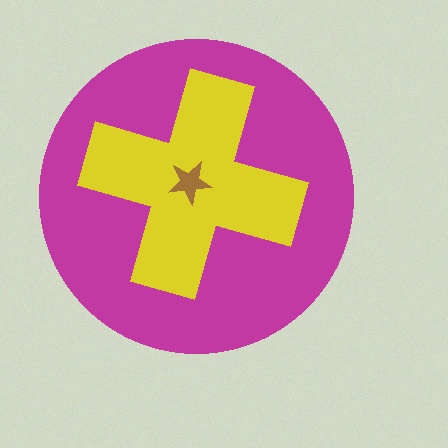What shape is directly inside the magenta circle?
The yellow cross.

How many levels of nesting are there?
3.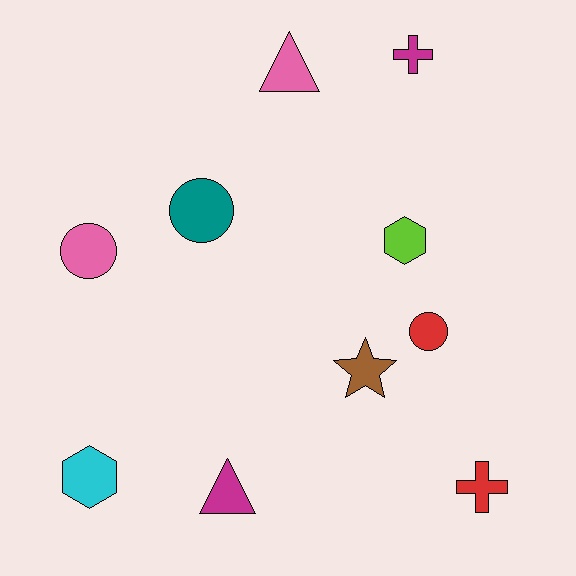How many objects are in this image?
There are 10 objects.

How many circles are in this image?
There are 3 circles.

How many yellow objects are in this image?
There are no yellow objects.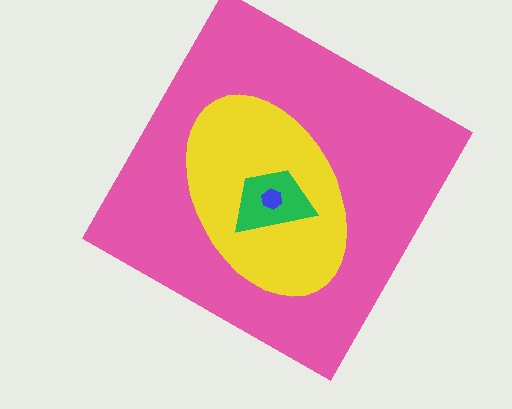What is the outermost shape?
The pink square.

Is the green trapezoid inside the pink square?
Yes.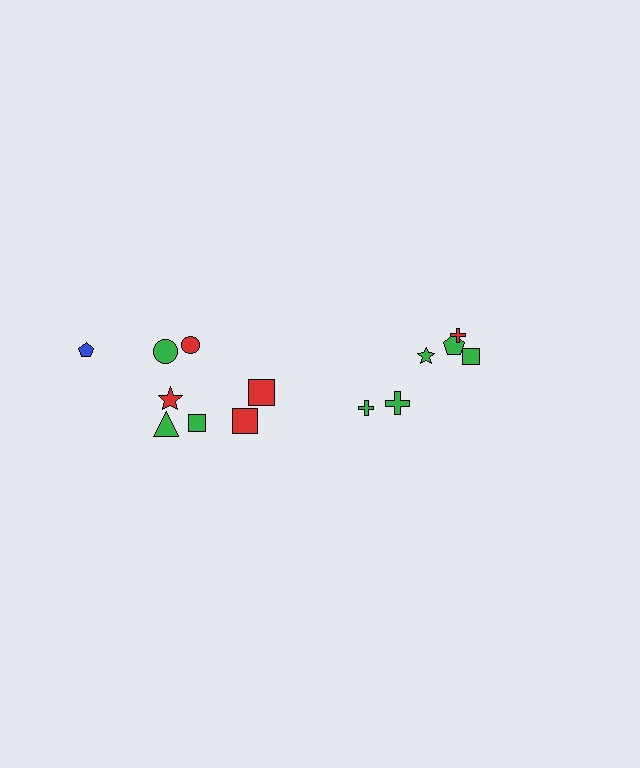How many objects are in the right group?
There are 6 objects.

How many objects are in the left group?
There are 8 objects.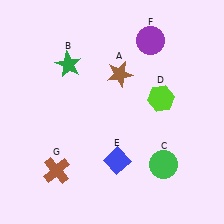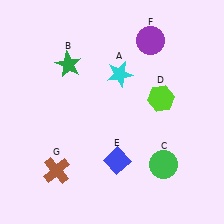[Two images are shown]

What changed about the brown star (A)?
In Image 1, A is brown. In Image 2, it changed to cyan.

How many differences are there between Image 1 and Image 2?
There is 1 difference between the two images.